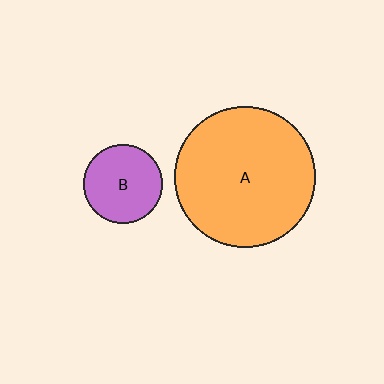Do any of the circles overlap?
No, none of the circles overlap.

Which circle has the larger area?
Circle A (orange).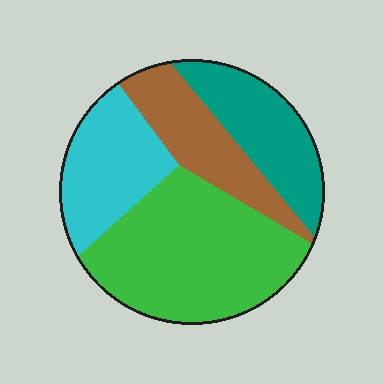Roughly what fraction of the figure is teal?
Teal covers around 20% of the figure.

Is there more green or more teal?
Green.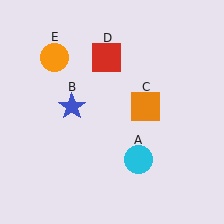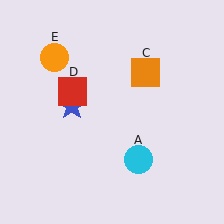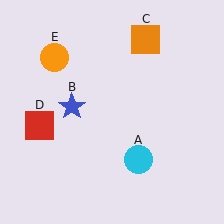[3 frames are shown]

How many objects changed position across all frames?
2 objects changed position: orange square (object C), red square (object D).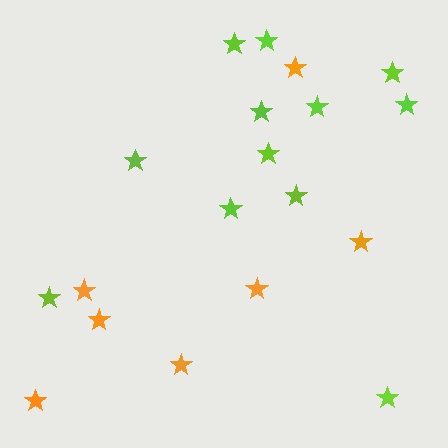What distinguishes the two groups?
There are 2 groups: one group of lime stars (12) and one group of orange stars (7).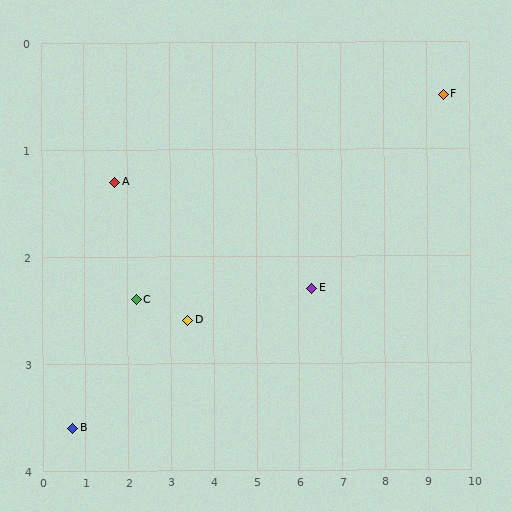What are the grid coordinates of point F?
Point F is at approximately (9.4, 0.5).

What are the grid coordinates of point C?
Point C is at approximately (2.2, 2.4).